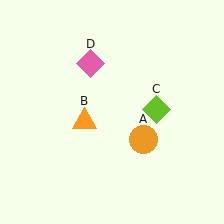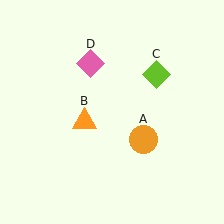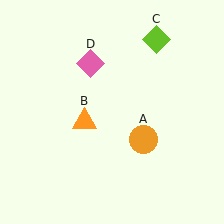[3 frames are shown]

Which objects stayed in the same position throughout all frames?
Orange circle (object A) and orange triangle (object B) and pink diamond (object D) remained stationary.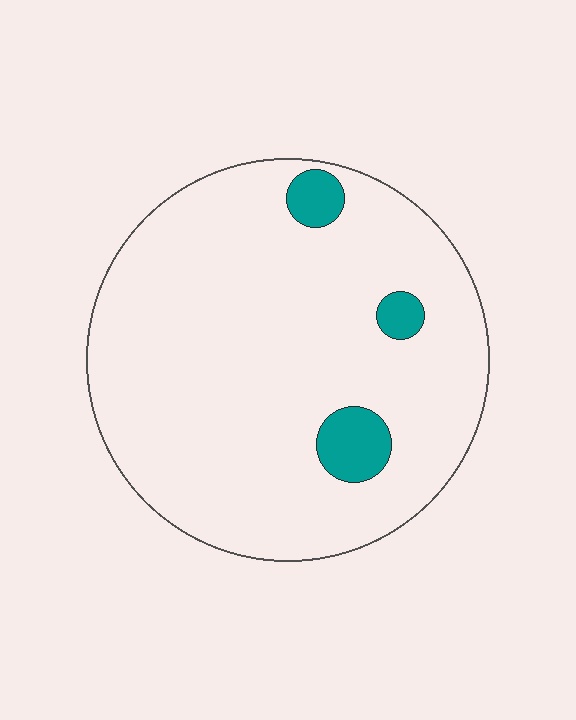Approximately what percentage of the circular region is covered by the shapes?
Approximately 5%.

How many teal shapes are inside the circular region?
3.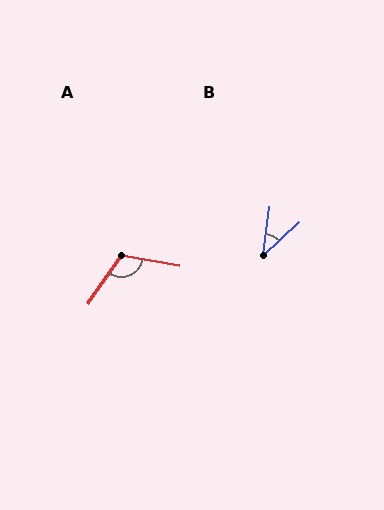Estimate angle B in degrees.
Approximately 40 degrees.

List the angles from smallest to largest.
B (40°), A (114°).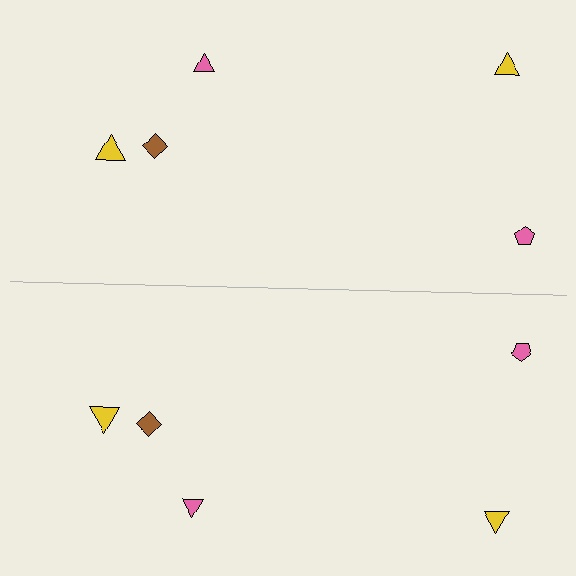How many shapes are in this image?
There are 10 shapes in this image.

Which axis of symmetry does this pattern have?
The pattern has a horizontal axis of symmetry running through the center of the image.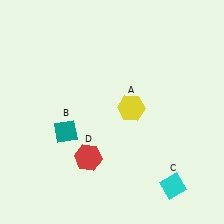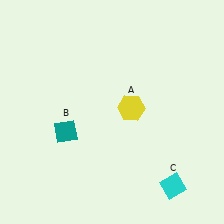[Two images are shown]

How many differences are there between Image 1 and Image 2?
There is 1 difference between the two images.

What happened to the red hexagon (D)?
The red hexagon (D) was removed in Image 2. It was in the bottom-left area of Image 1.